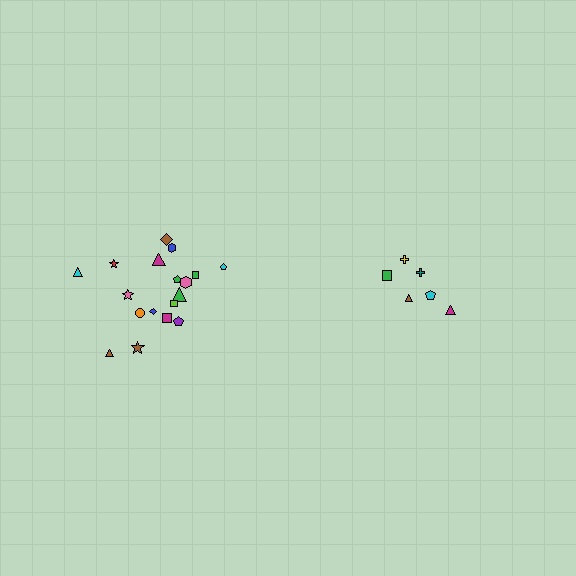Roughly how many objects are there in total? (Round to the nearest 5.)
Roughly 25 objects in total.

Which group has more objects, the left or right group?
The left group.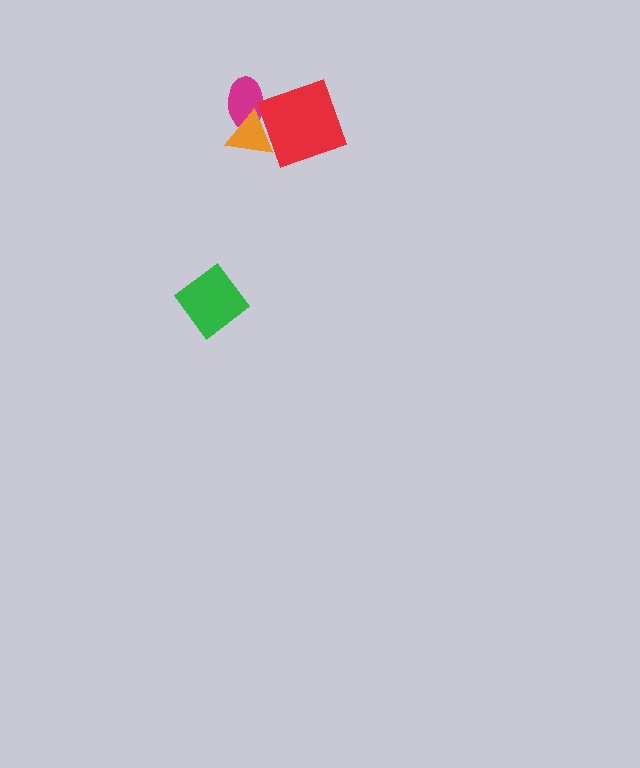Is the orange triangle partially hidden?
Yes, it is partially covered by another shape.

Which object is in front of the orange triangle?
The red square is in front of the orange triangle.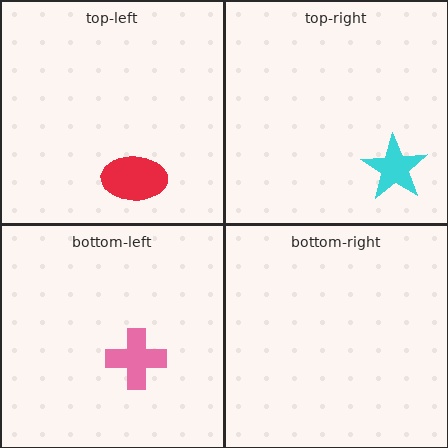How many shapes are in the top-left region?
1.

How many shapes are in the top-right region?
1.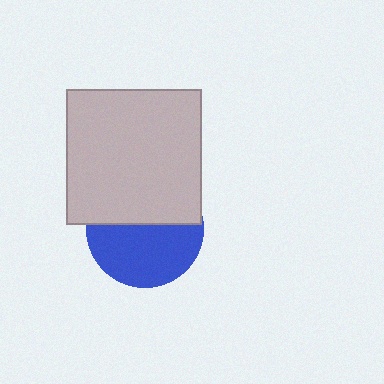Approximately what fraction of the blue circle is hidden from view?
Roughly 46% of the blue circle is hidden behind the light gray square.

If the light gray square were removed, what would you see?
You would see the complete blue circle.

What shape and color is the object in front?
The object in front is a light gray square.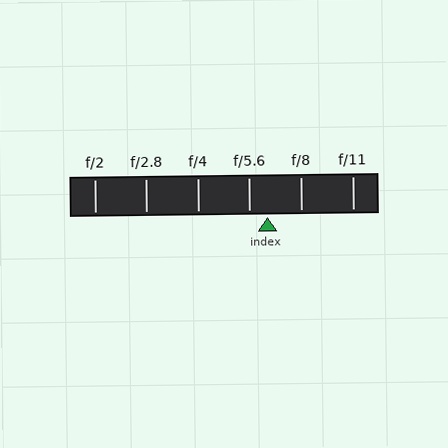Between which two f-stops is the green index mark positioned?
The index mark is between f/5.6 and f/8.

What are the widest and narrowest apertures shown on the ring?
The widest aperture shown is f/2 and the narrowest is f/11.